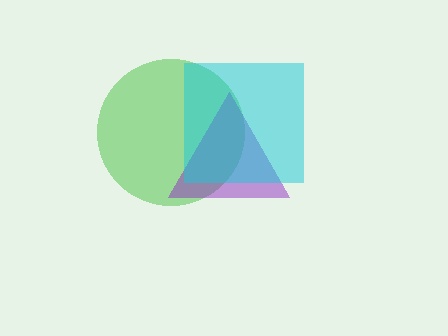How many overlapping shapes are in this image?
There are 3 overlapping shapes in the image.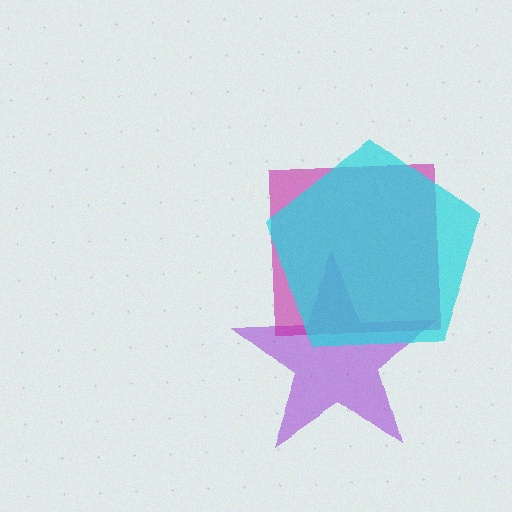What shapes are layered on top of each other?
The layered shapes are: a purple star, a magenta square, a cyan pentagon.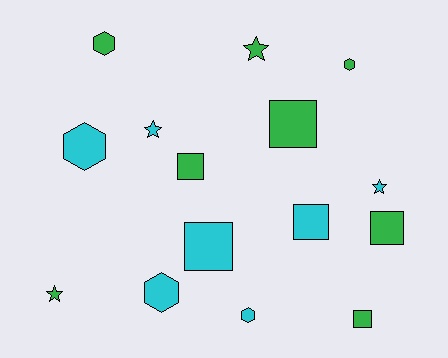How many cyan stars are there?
There are 2 cyan stars.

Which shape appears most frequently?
Square, with 6 objects.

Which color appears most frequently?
Green, with 8 objects.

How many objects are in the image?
There are 15 objects.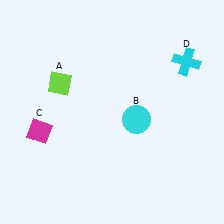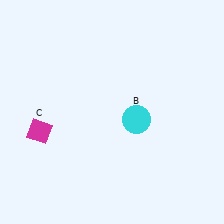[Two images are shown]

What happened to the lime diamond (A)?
The lime diamond (A) was removed in Image 2. It was in the top-left area of Image 1.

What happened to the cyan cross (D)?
The cyan cross (D) was removed in Image 2. It was in the top-right area of Image 1.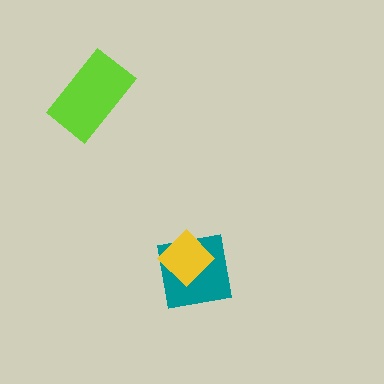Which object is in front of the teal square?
The yellow diamond is in front of the teal square.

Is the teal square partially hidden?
Yes, it is partially covered by another shape.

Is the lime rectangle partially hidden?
No, no other shape covers it.